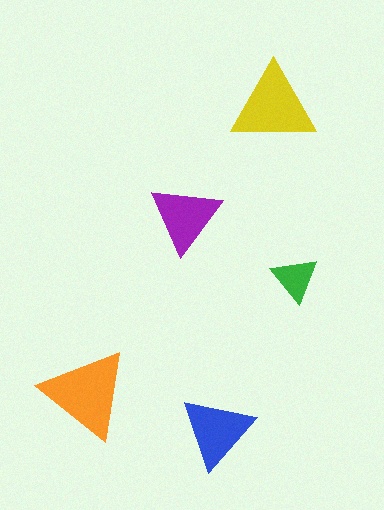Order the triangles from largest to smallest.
the orange one, the yellow one, the blue one, the purple one, the green one.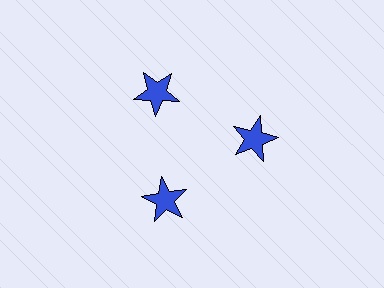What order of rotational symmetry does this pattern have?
This pattern has 3-fold rotational symmetry.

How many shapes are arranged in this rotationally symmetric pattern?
There are 3 shapes, arranged in 3 groups of 1.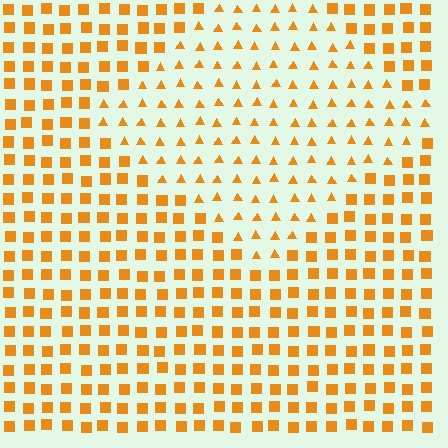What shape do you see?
I see a diamond.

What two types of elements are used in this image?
The image uses triangles inside the diamond region and squares outside it.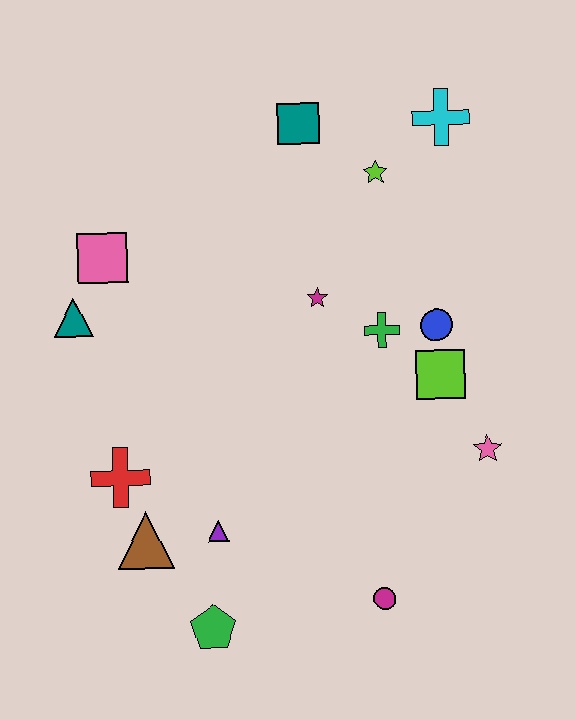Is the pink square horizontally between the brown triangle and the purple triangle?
No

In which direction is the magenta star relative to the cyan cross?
The magenta star is below the cyan cross.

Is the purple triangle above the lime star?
No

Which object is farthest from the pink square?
The magenta circle is farthest from the pink square.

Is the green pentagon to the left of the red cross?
No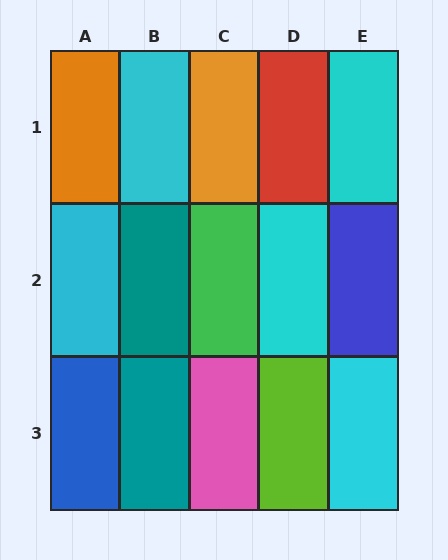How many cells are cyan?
5 cells are cyan.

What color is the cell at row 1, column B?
Cyan.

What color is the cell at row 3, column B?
Teal.